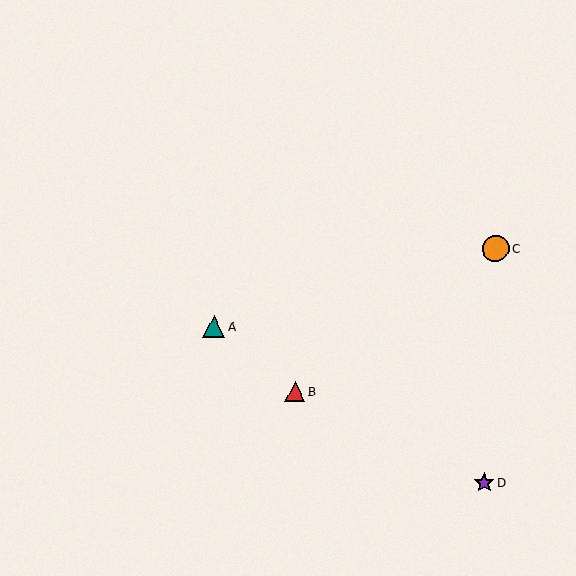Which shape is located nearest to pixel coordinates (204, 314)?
The teal triangle (labeled A) at (214, 327) is nearest to that location.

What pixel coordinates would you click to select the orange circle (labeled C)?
Click at (495, 248) to select the orange circle C.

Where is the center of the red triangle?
The center of the red triangle is at (295, 392).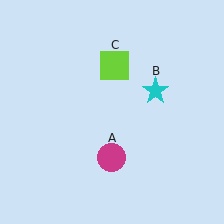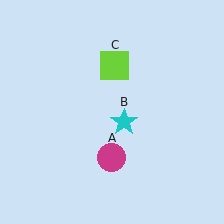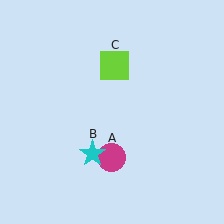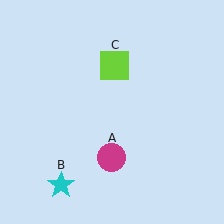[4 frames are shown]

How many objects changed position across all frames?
1 object changed position: cyan star (object B).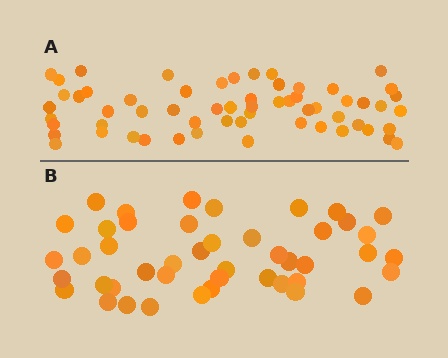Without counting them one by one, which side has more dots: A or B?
Region A (the top region) has more dots.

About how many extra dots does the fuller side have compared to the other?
Region A has approximately 15 more dots than region B.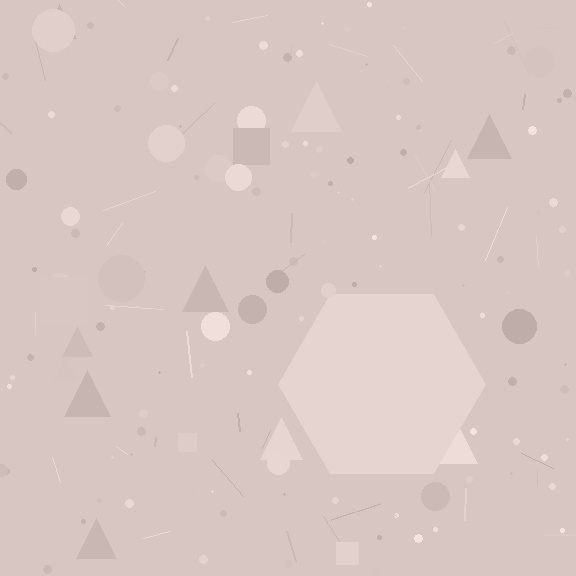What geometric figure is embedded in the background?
A hexagon is embedded in the background.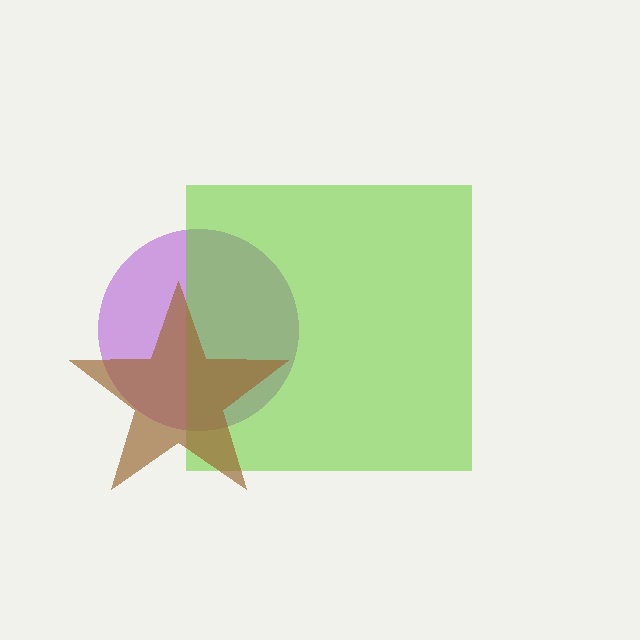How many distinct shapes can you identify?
There are 3 distinct shapes: a purple circle, a lime square, a brown star.